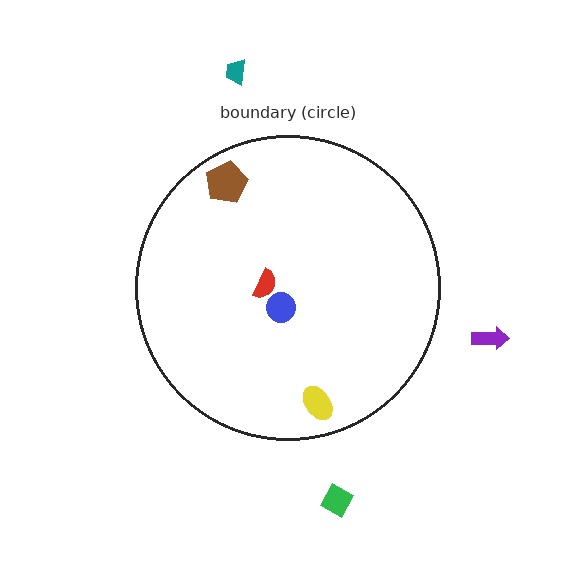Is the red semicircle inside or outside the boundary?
Inside.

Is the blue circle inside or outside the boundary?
Inside.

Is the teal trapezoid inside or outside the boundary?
Outside.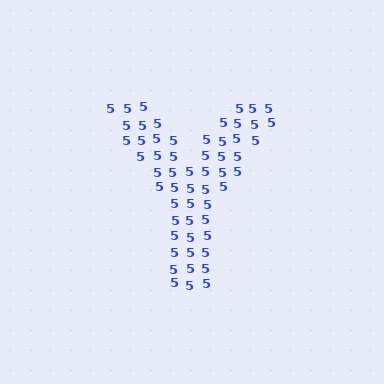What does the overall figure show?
The overall figure shows the letter Y.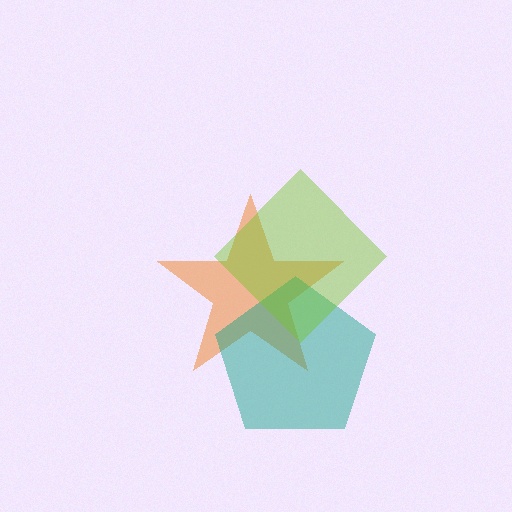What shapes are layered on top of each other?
The layered shapes are: an orange star, a teal pentagon, a lime diamond.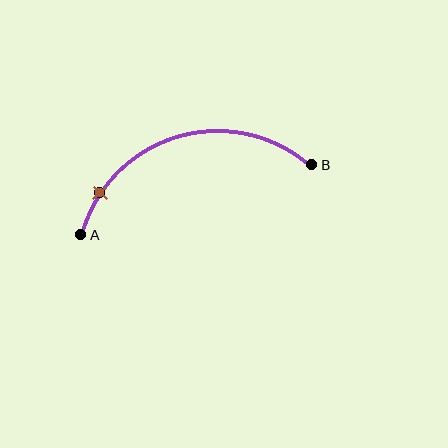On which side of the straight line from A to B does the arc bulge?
The arc bulges above the straight line connecting A and B.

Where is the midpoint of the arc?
The arc midpoint is the point on the curve farthest from the straight line joining A and B. It sits above that line.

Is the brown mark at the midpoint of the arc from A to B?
No. The brown mark lies on the arc but is closer to endpoint A. The arc midpoint would be at the point on the curve equidistant along the arc from both A and B.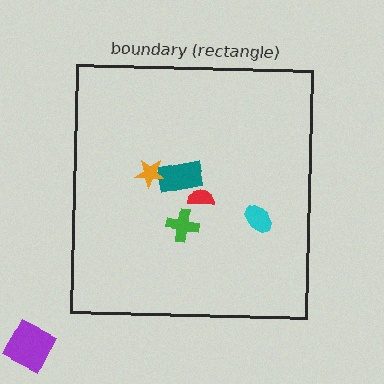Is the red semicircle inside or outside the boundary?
Inside.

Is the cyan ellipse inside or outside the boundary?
Inside.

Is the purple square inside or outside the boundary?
Outside.